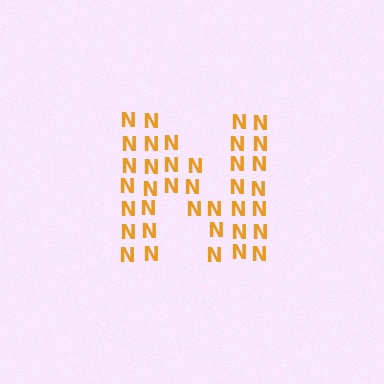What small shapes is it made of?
It is made of small letter N's.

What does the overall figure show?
The overall figure shows the letter N.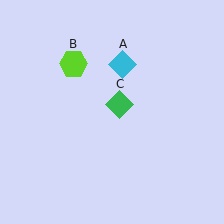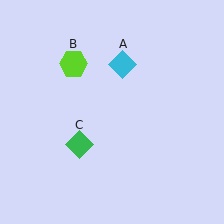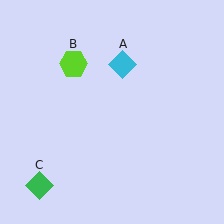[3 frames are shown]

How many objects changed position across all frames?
1 object changed position: green diamond (object C).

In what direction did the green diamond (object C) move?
The green diamond (object C) moved down and to the left.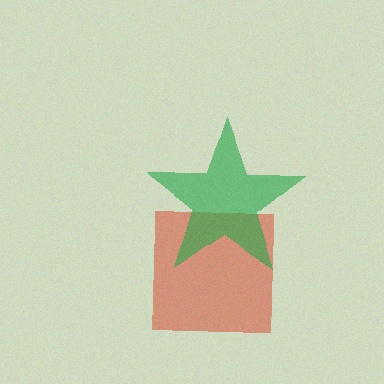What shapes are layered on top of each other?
The layered shapes are: a red square, a green star.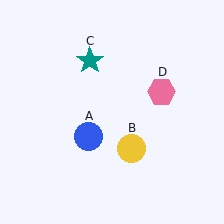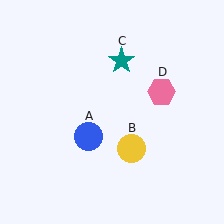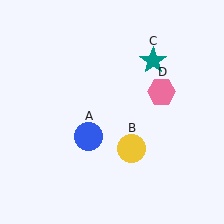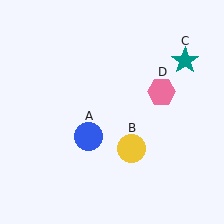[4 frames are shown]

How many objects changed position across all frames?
1 object changed position: teal star (object C).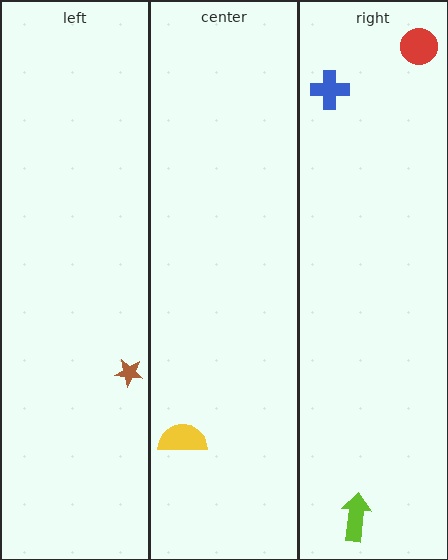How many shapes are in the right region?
3.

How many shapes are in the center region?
1.